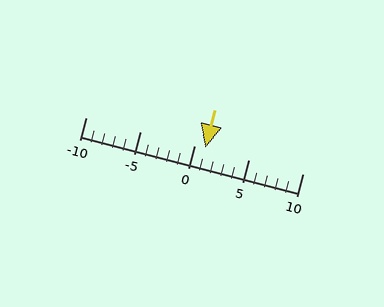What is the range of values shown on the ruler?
The ruler shows values from -10 to 10.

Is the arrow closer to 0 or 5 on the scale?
The arrow is closer to 0.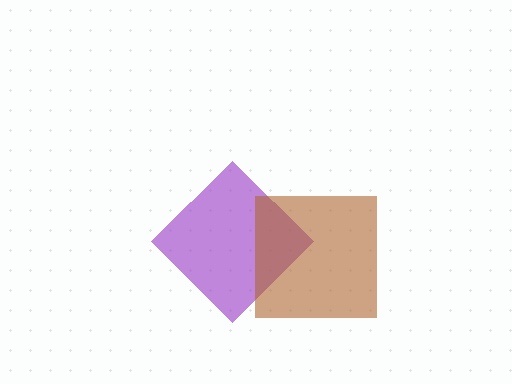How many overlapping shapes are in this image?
There are 2 overlapping shapes in the image.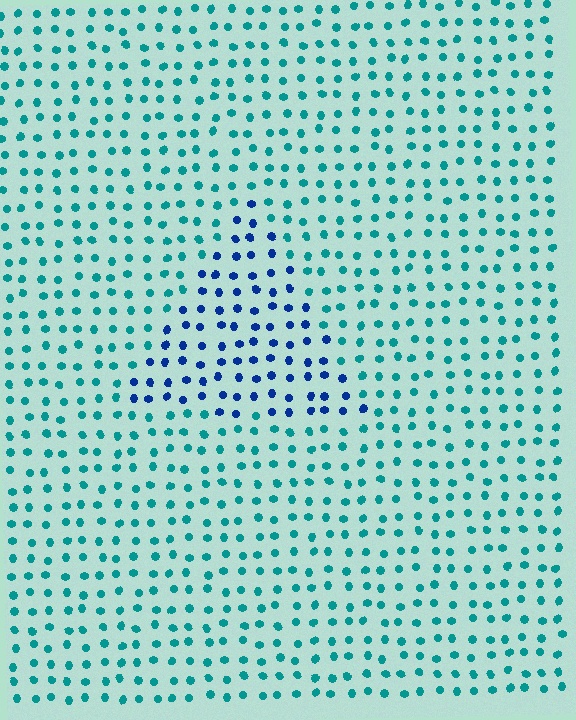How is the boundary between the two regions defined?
The boundary is defined purely by a slight shift in hue (about 44 degrees). Spacing, size, and orientation are identical on both sides.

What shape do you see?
I see a triangle.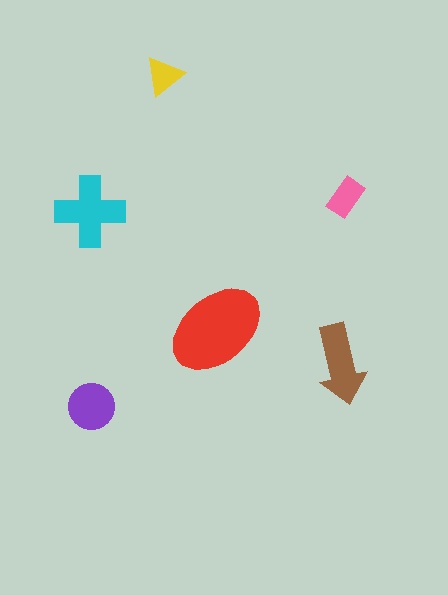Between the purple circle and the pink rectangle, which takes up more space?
The purple circle.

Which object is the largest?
The red ellipse.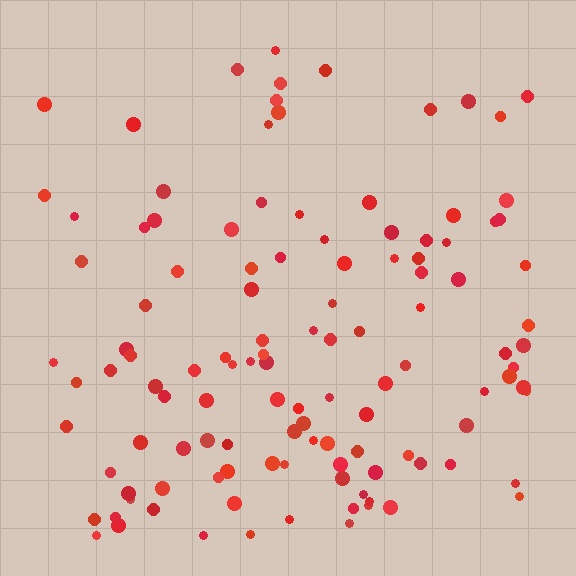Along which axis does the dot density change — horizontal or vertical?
Vertical.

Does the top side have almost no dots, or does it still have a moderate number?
Still a moderate number, just noticeably fewer than the bottom.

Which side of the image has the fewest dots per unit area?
The top.